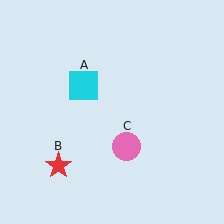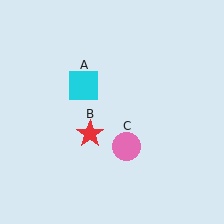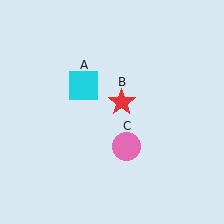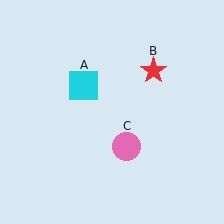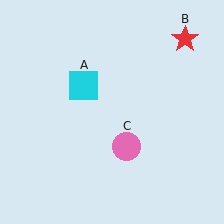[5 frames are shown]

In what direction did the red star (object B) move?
The red star (object B) moved up and to the right.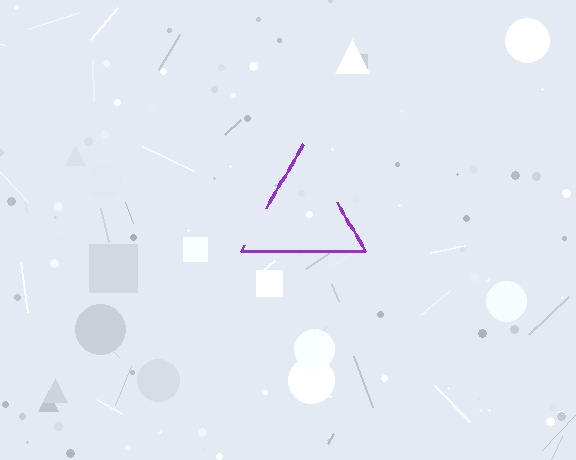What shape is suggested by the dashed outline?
The dashed outline suggests a triangle.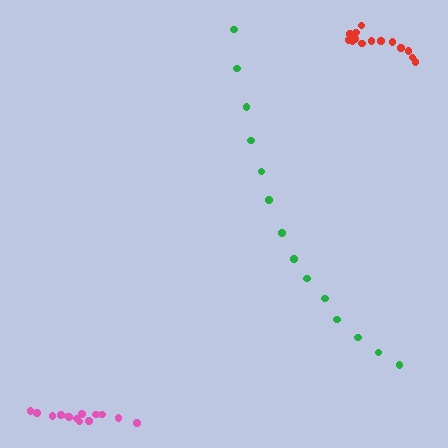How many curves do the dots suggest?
There are 3 distinct paths.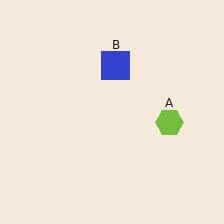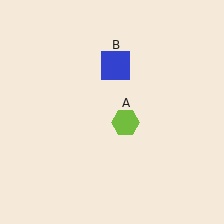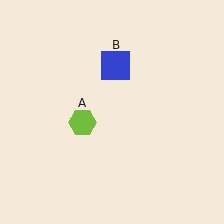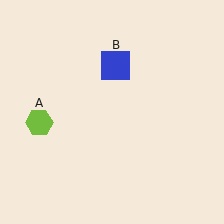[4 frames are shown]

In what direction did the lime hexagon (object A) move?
The lime hexagon (object A) moved left.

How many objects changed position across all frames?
1 object changed position: lime hexagon (object A).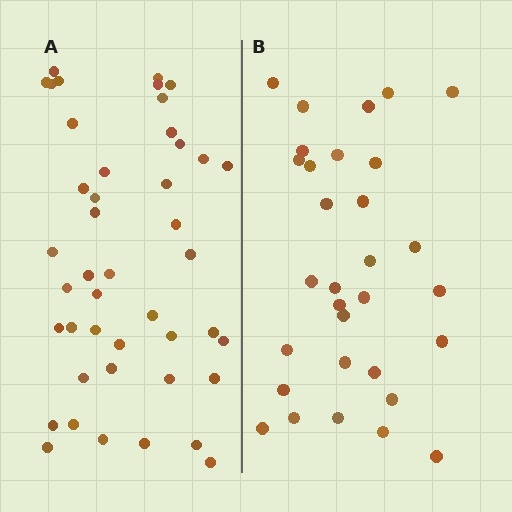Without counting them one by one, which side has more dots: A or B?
Region A (the left region) has more dots.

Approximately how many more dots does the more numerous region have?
Region A has approximately 15 more dots than region B.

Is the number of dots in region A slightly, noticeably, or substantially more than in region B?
Region A has noticeably more, but not dramatically so. The ratio is roughly 1.4 to 1.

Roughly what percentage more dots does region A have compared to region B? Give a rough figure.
About 40% more.